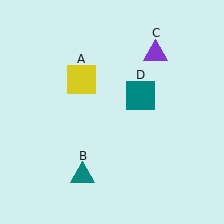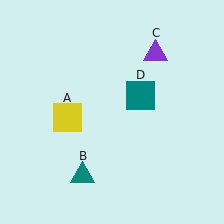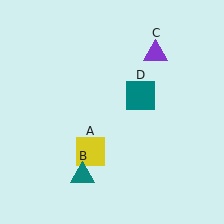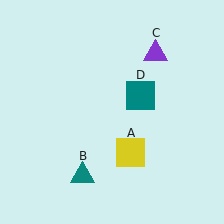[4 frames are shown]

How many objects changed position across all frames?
1 object changed position: yellow square (object A).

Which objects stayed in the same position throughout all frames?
Teal triangle (object B) and purple triangle (object C) and teal square (object D) remained stationary.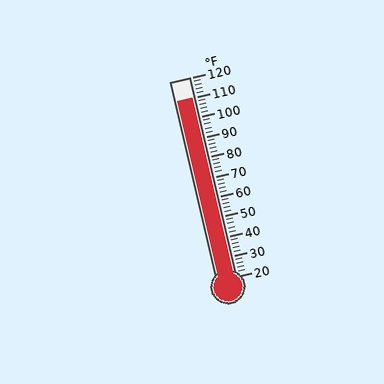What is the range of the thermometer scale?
The thermometer scale ranges from 20°F to 120°F.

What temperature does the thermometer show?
The thermometer shows approximately 110°F.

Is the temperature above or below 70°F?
The temperature is above 70°F.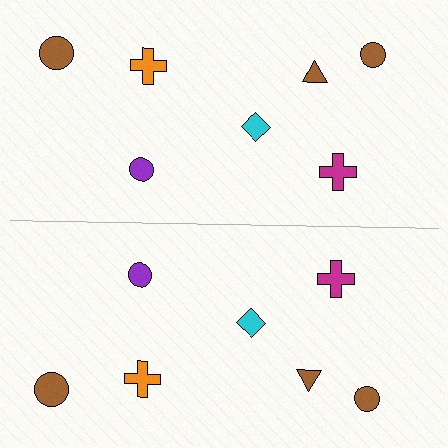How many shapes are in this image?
There are 14 shapes in this image.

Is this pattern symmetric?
Yes, this pattern has bilateral (reflection) symmetry.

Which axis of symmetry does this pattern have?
The pattern has a horizontal axis of symmetry running through the center of the image.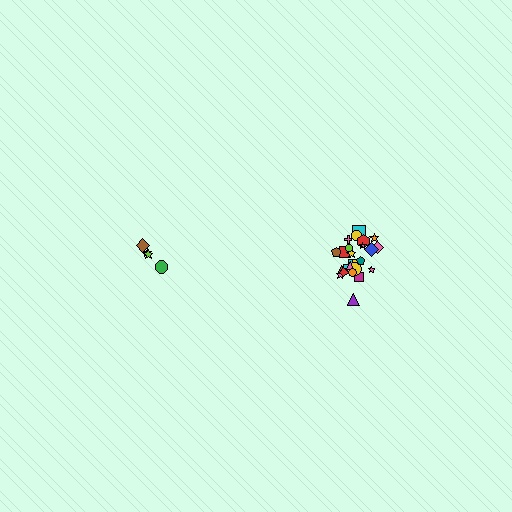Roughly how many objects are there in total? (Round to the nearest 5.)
Roughly 30 objects in total.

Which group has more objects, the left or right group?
The right group.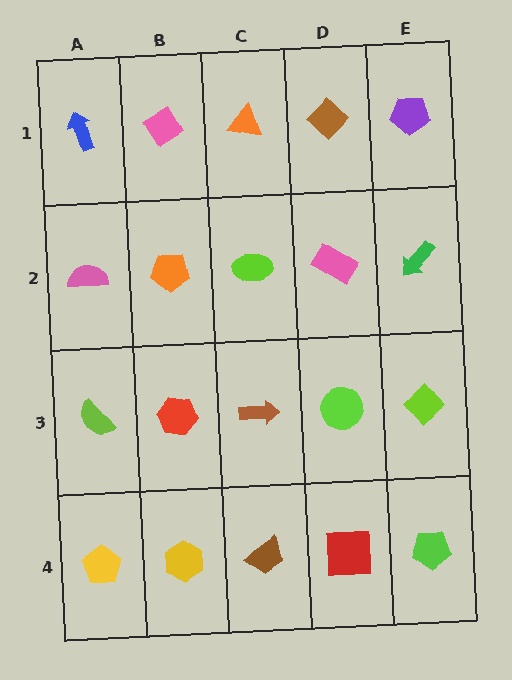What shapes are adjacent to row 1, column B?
An orange pentagon (row 2, column B), a blue arrow (row 1, column A), an orange triangle (row 1, column C).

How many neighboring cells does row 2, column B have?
4.